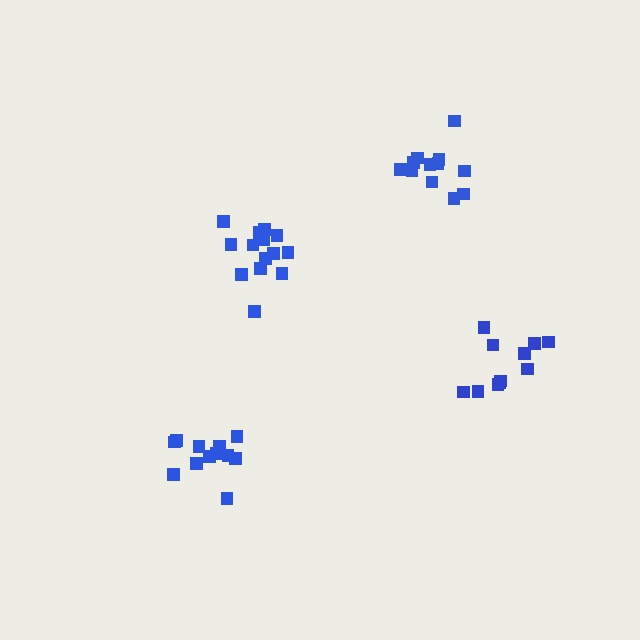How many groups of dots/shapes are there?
There are 4 groups.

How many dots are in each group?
Group 1: 14 dots, Group 2: 12 dots, Group 3: 12 dots, Group 4: 11 dots (49 total).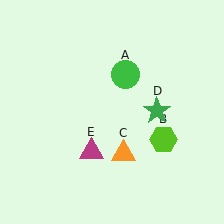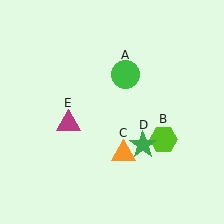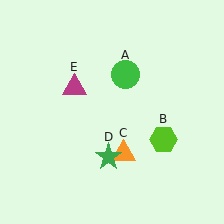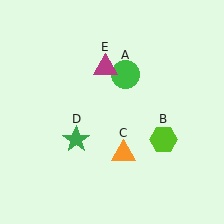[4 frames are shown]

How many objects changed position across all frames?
2 objects changed position: green star (object D), magenta triangle (object E).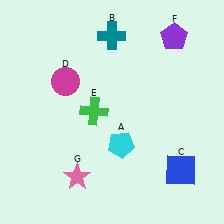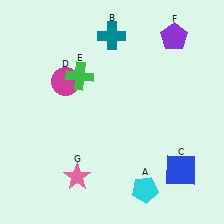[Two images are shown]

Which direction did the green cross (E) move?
The green cross (E) moved up.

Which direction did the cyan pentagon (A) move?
The cyan pentagon (A) moved down.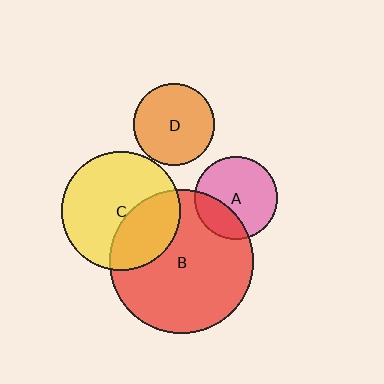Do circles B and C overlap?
Yes.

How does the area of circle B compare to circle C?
Approximately 1.5 times.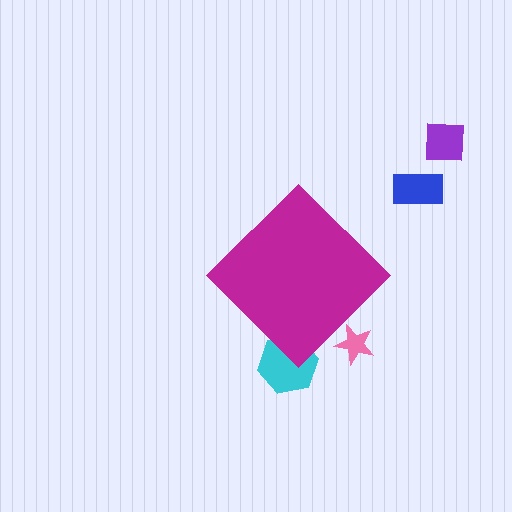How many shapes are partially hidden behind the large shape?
2 shapes are partially hidden.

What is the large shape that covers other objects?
A magenta diamond.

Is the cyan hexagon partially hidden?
Yes, the cyan hexagon is partially hidden behind the magenta diamond.